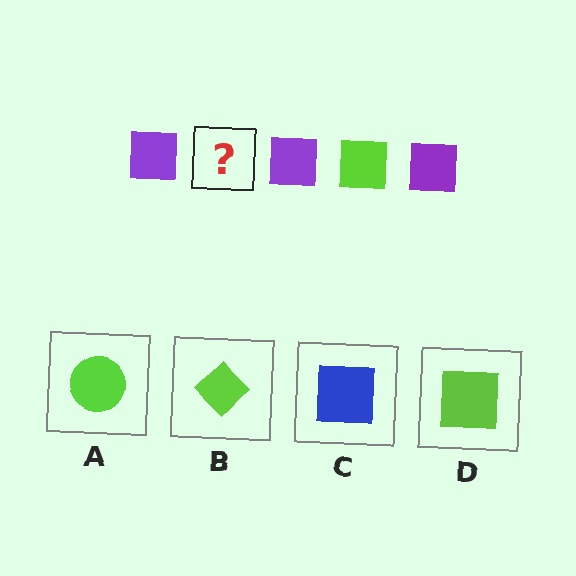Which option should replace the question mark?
Option D.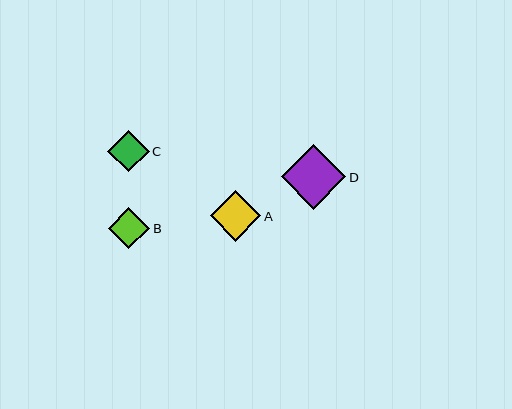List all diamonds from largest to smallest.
From largest to smallest: D, A, C, B.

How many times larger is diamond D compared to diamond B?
Diamond D is approximately 1.6 times the size of diamond B.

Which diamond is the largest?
Diamond D is the largest with a size of approximately 65 pixels.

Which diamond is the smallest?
Diamond B is the smallest with a size of approximately 41 pixels.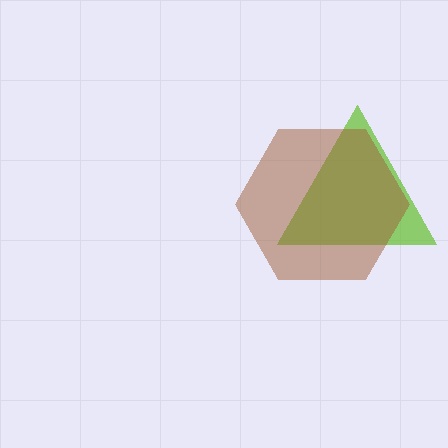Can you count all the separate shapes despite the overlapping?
Yes, there are 2 separate shapes.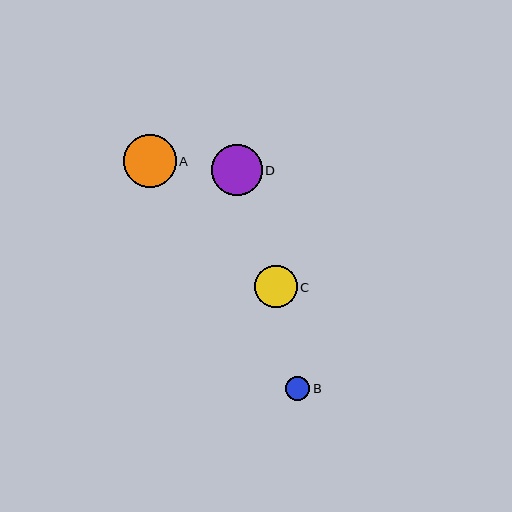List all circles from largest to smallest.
From largest to smallest: A, D, C, B.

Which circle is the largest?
Circle A is the largest with a size of approximately 53 pixels.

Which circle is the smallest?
Circle B is the smallest with a size of approximately 25 pixels.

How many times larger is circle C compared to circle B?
Circle C is approximately 1.7 times the size of circle B.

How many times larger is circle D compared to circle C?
Circle D is approximately 1.2 times the size of circle C.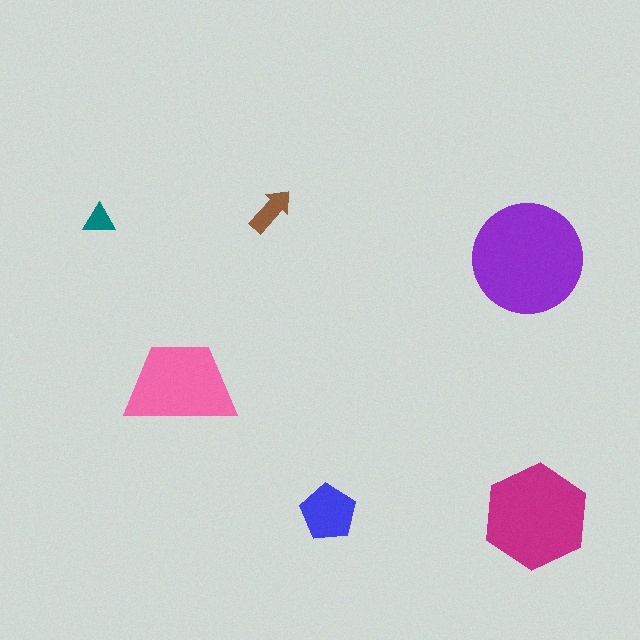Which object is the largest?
The purple circle.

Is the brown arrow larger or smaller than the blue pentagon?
Smaller.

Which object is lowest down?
The magenta hexagon is bottommost.